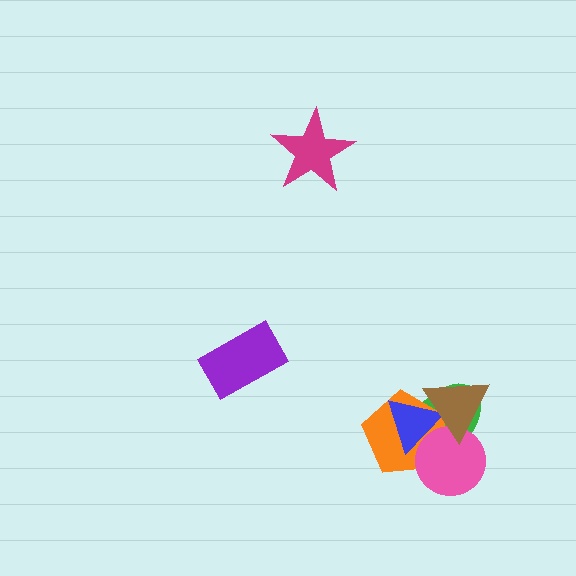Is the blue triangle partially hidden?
Yes, it is partially covered by another shape.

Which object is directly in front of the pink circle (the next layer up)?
The blue triangle is directly in front of the pink circle.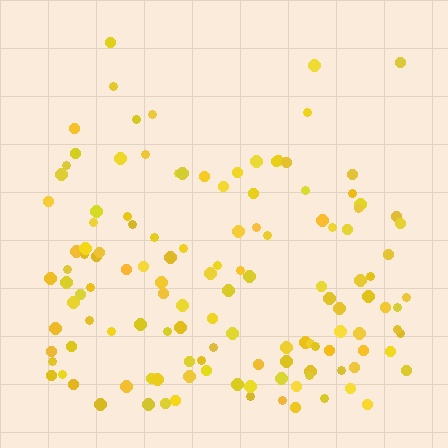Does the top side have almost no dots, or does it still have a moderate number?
Still a moderate number, just noticeably fewer than the bottom.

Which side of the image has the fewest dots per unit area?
The top.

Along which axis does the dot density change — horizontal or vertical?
Vertical.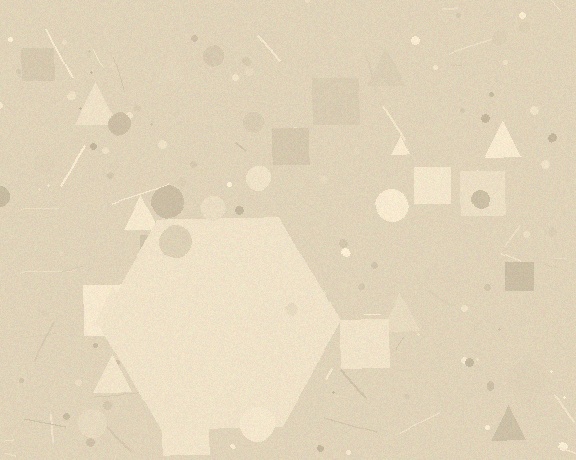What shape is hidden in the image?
A hexagon is hidden in the image.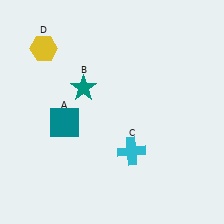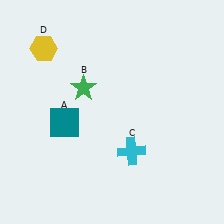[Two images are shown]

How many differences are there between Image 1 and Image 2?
There is 1 difference between the two images.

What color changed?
The star (B) changed from teal in Image 1 to green in Image 2.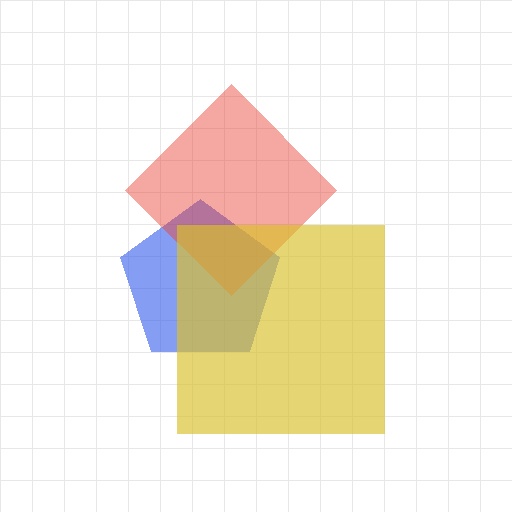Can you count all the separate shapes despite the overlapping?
Yes, there are 3 separate shapes.